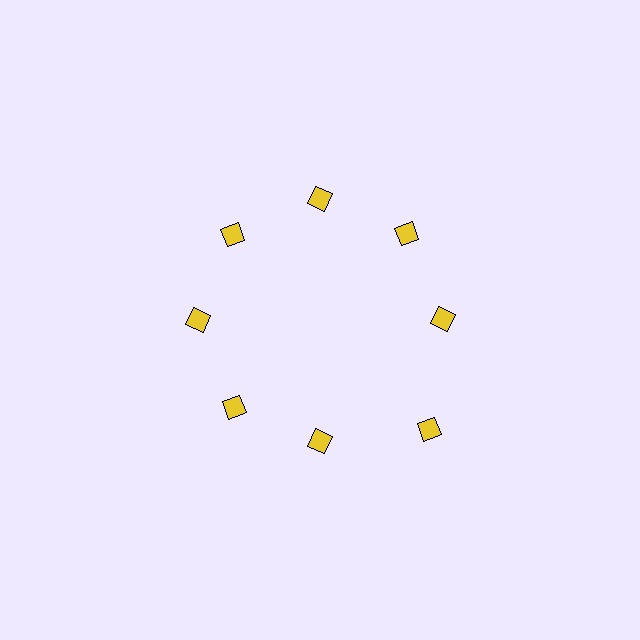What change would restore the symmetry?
The symmetry would be restored by moving it inward, back onto the ring so that all 8 diamonds sit at equal angles and equal distance from the center.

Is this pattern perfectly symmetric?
No. The 8 yellow diamonds are arranged in a ring, but one element near the 4 o'clock position is pushed outward from the center, breaking the 8-fold rotational symmetry.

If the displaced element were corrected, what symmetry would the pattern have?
It would have 8-fold rotational symmetry — the pattern would map onto itself every 45 degrees.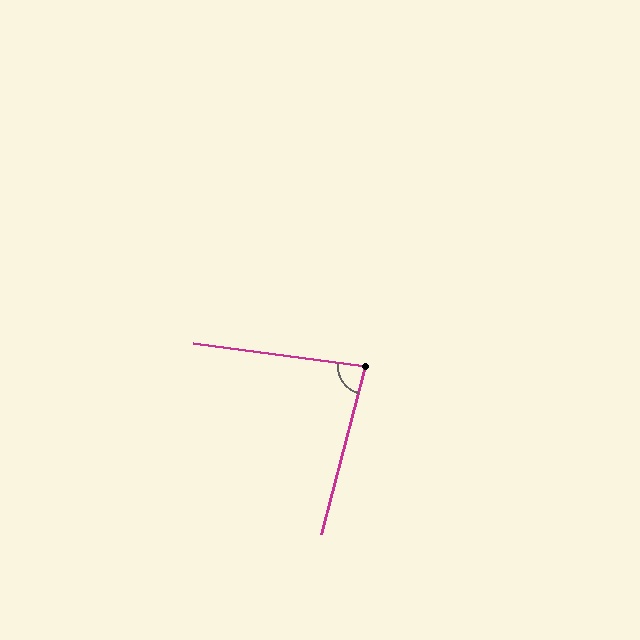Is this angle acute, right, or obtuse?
It is acute.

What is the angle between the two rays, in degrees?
Approximately 83 degrees.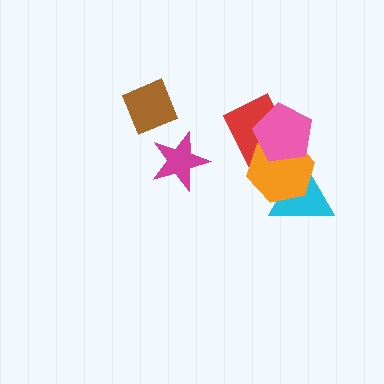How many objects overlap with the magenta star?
0 objects overlap with the magenta star.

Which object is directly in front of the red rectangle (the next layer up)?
The orange hexagon is directly in front of the red rectangle.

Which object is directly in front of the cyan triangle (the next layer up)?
The red rectangle is directly in front of the cyan triangle.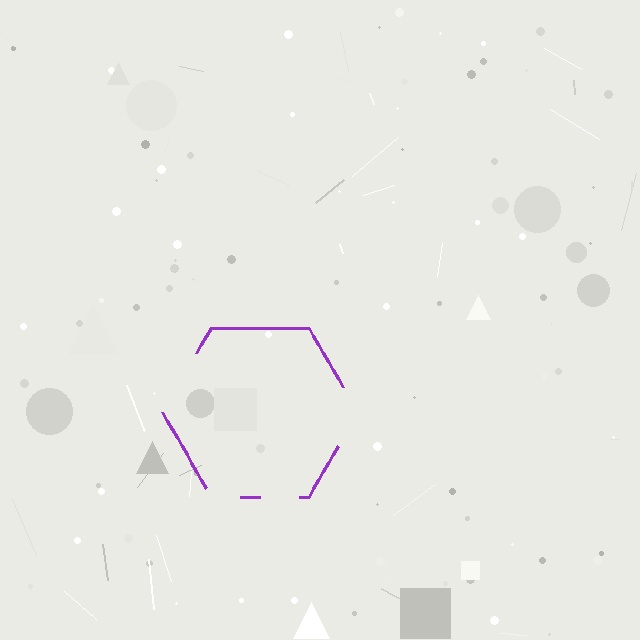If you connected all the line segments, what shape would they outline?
They would outline a hexagon.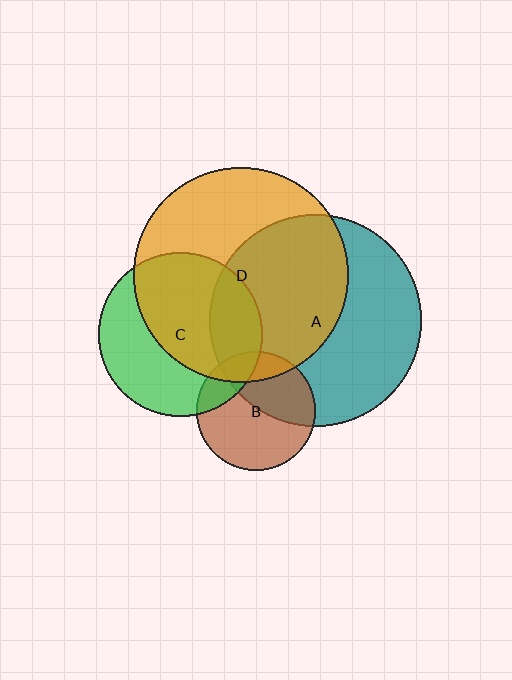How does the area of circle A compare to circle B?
Approximately 3.2 times.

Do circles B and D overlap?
Yes.